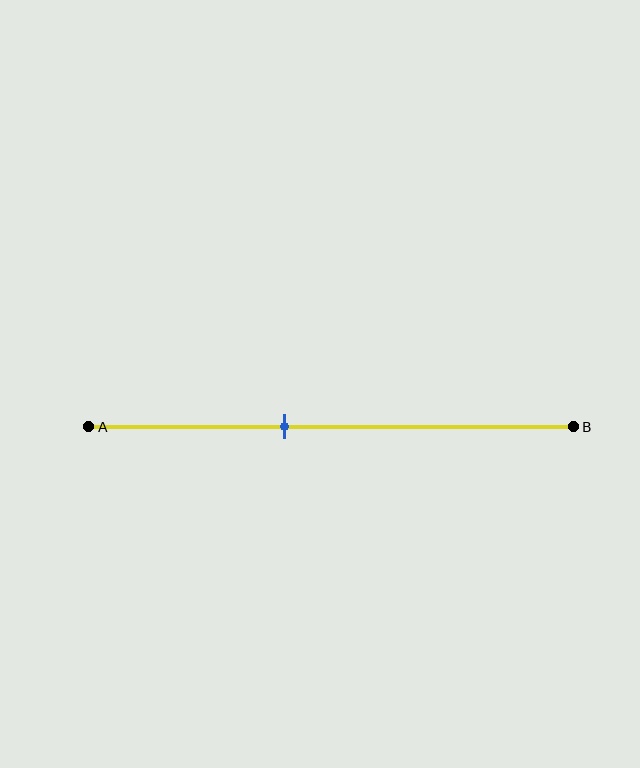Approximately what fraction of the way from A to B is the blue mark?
The blue mark is approximately 40% of the way from A to B.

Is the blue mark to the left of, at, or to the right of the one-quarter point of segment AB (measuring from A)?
The blue mark is to the right of the one-quarter point of segment AB.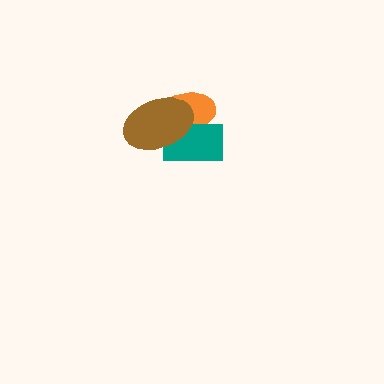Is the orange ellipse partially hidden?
Yes, it is partially covered by another shape.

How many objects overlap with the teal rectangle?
2 objects overlap with the teal rectangle.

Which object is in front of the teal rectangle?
The brown ellipse is in front of the teal rectangle.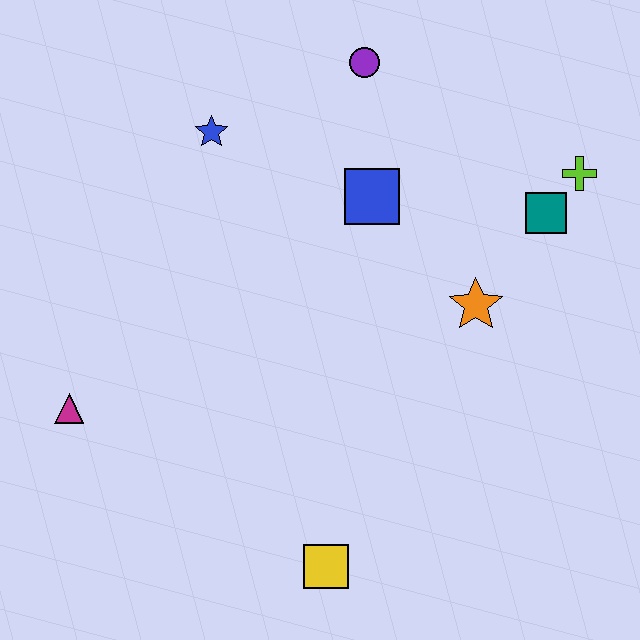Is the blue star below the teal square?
No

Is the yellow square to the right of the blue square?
No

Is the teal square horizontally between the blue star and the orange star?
No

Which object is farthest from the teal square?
The magenta triangle is farthest from the teal square.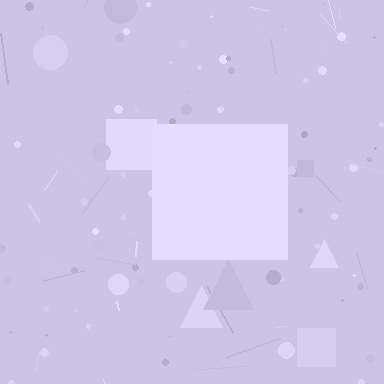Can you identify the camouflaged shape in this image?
The camouflaged shape is a square.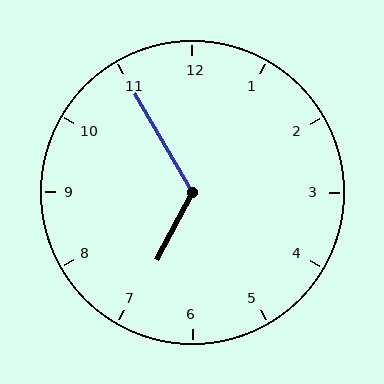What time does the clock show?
6:55.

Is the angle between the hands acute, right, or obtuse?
It is obtuse.